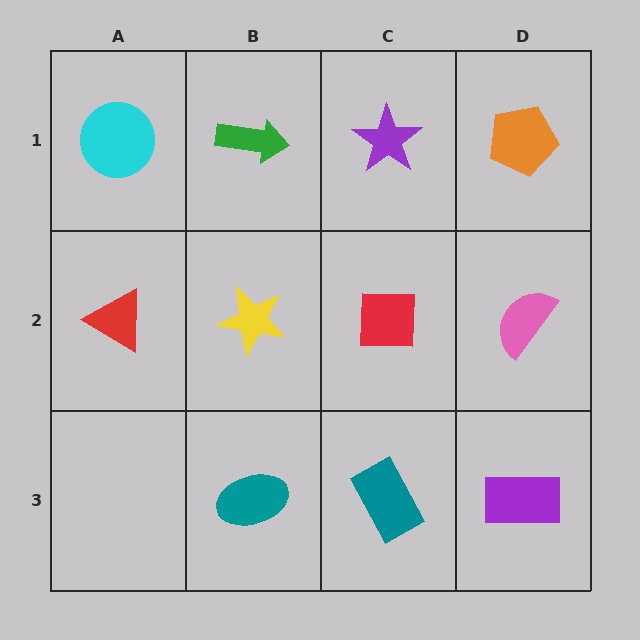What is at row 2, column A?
A red triangle.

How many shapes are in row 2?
4 shapes.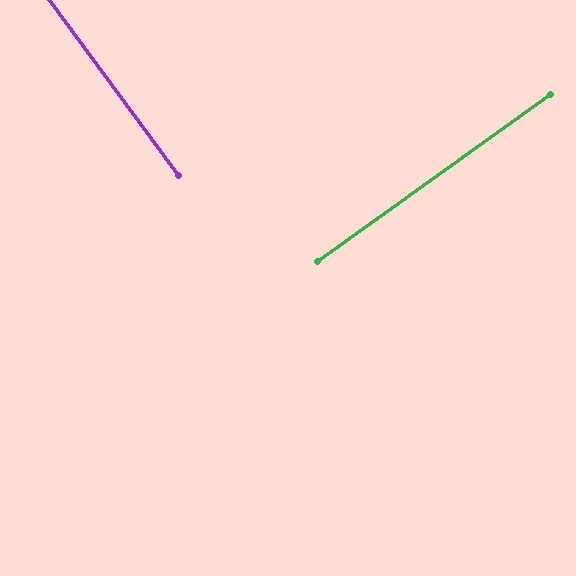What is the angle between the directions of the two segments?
Approximately 89 degrees.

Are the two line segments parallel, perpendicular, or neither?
Perpendicular — they meet at approximately 89°.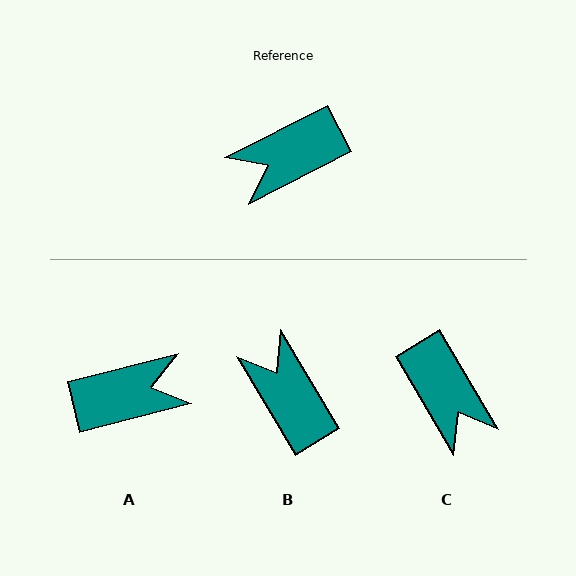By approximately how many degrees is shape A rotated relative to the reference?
Approximately 167 degrees counter-clockwise.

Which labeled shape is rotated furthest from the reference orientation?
A, about 167 degrees away.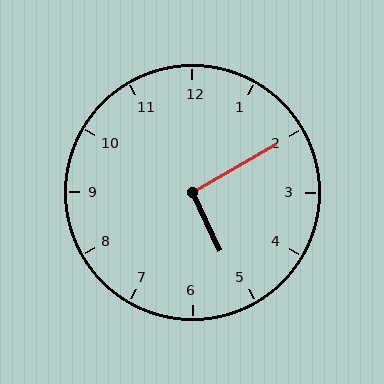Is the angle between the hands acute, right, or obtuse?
It is right.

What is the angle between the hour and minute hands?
Approximately 95 degrees.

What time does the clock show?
5:10.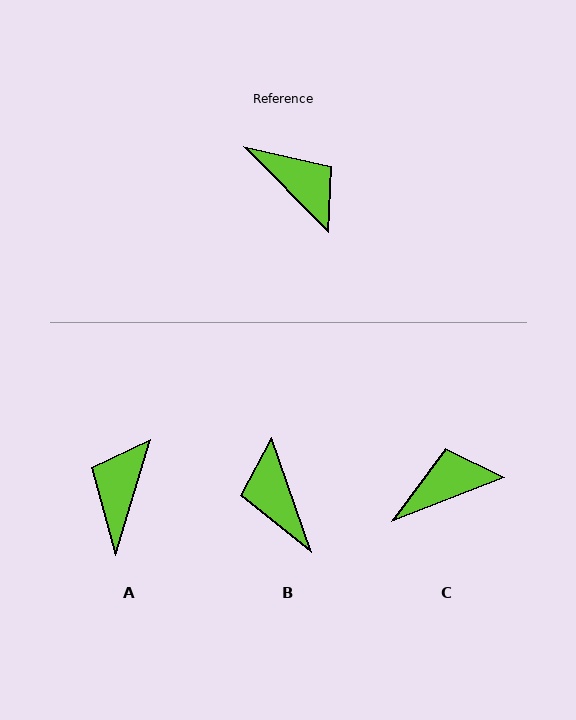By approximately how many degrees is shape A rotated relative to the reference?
Approximately 118 degrees counter-clockwise.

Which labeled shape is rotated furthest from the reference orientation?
B, about 154 degrees away.